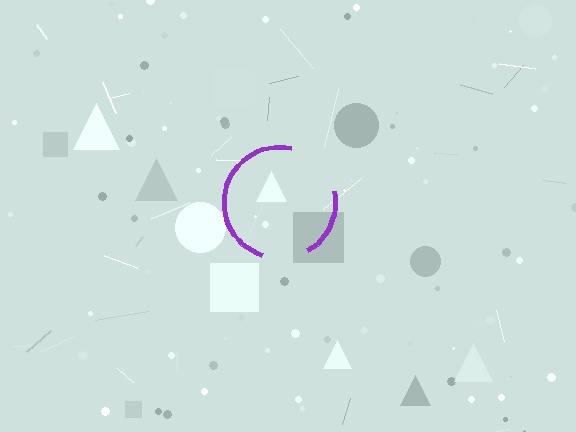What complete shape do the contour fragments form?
The contour fragments form a circle.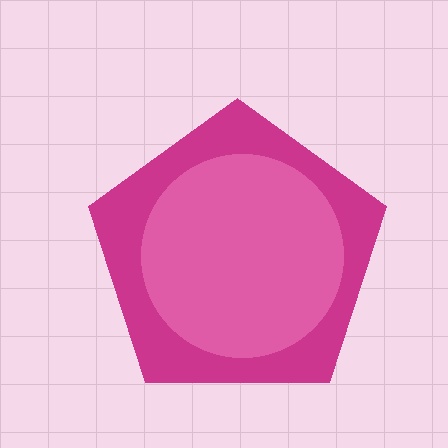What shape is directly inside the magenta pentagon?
The pink circle.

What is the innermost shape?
The pink circle.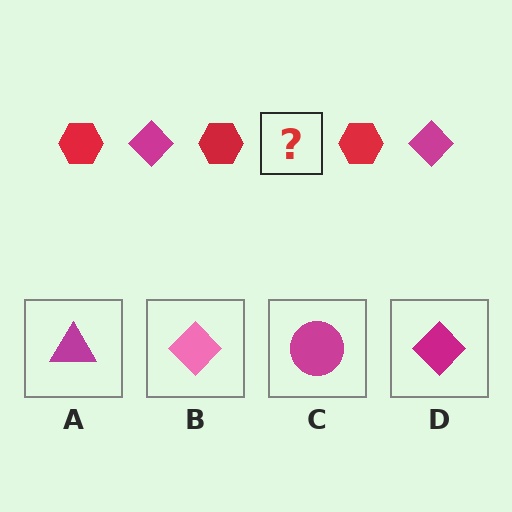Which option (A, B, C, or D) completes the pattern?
D.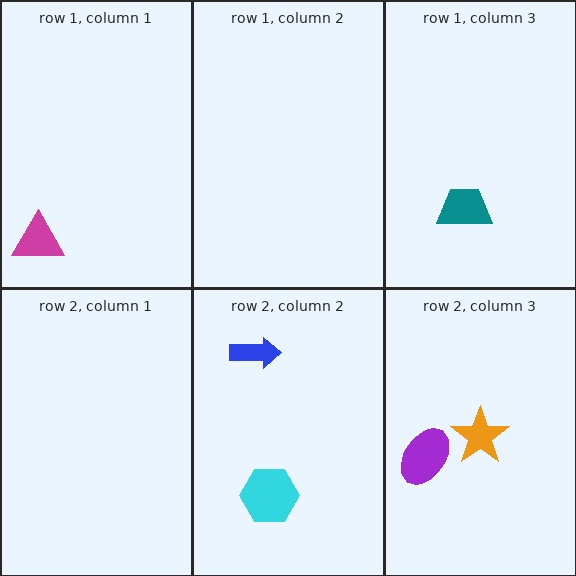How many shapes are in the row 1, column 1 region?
1.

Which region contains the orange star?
The row 2, column 3 region.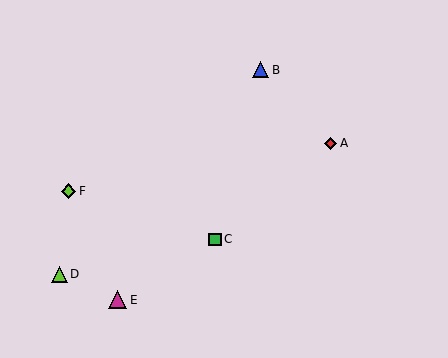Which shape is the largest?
The magenta triangle (labeled E) is the largest.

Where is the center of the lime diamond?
The center of the lime diamond is at (68, 191).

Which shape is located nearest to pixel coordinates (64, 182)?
The lime diamond (labeled F) at (68, 191) is nearest to that location.